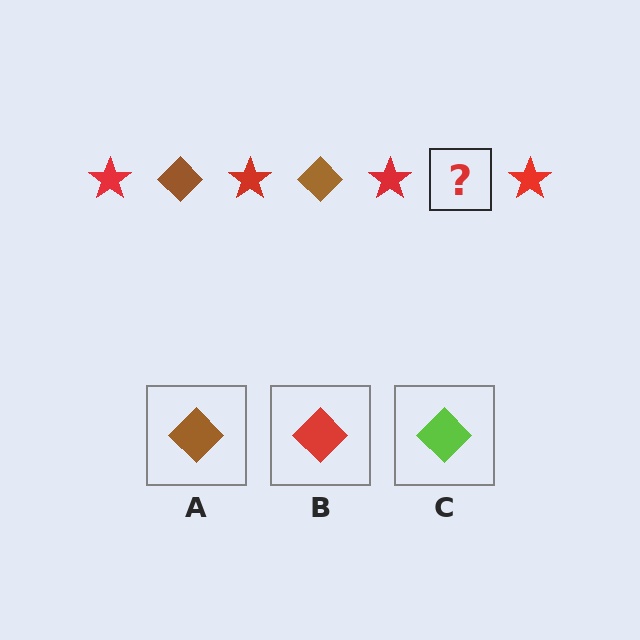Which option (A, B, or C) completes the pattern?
A.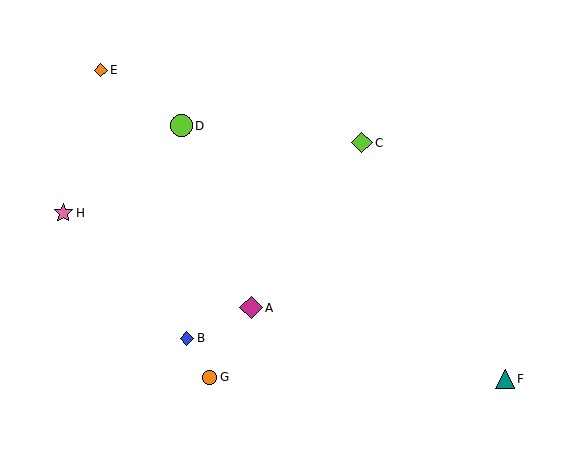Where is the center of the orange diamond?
The center of the orange diamond is at (101, 70).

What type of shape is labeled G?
Shape G is an orange circle.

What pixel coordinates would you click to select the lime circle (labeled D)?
Click at (181, 126) to select the lime circle D.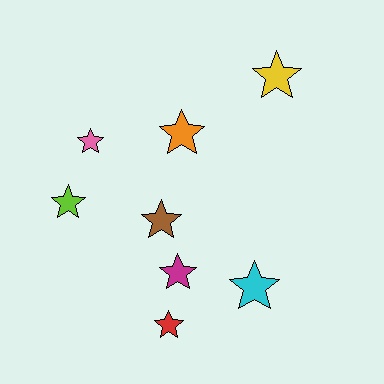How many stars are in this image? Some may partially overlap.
There are 8 stars.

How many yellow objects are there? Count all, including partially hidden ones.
There is 1 yellow object.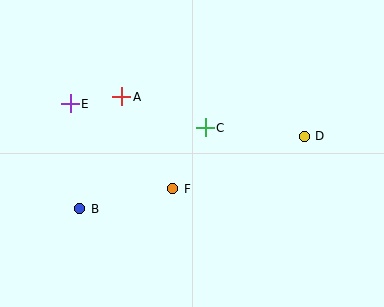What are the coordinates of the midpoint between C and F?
The midpoint between C and F is at (189, 158).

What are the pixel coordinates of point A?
Point A is at (122, 97).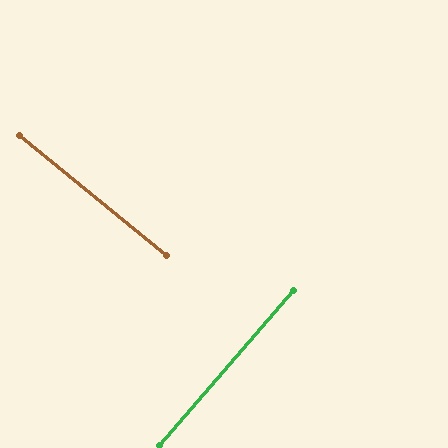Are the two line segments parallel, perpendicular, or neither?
Perpendicular — they meet at approximately 88°.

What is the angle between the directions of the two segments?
Approximately 88 degrees.